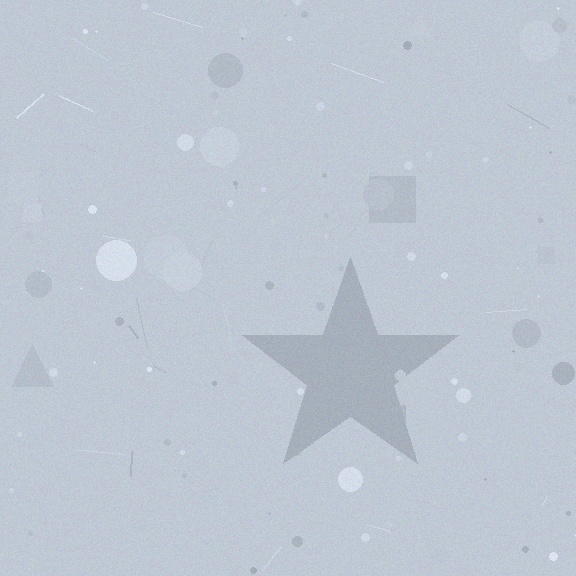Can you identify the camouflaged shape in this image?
The camouflaged shape is a star.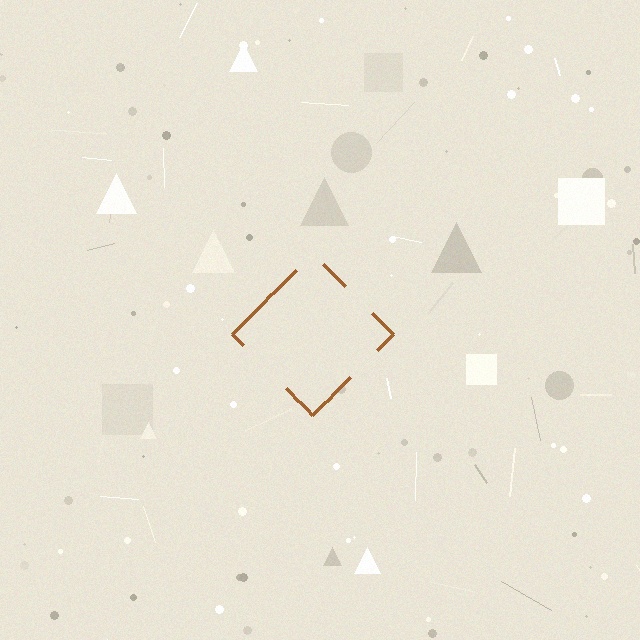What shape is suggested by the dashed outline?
The dashed outline suggests a diamond.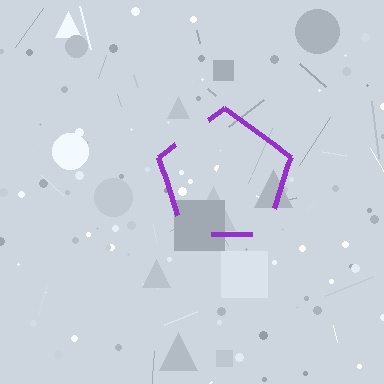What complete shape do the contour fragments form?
The contour fragments form a pentagon.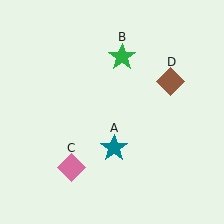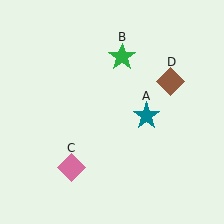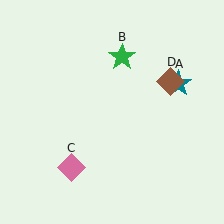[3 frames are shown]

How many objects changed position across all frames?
1 object changed position: teal star (object A).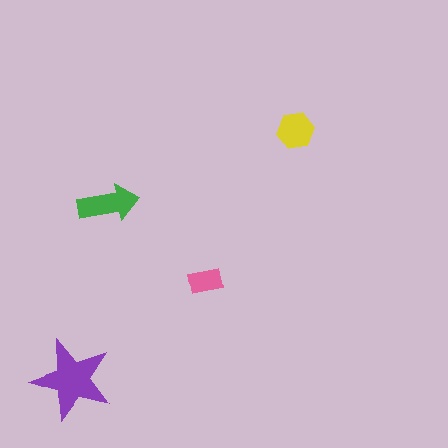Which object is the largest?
The purple star.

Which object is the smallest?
The pink rectangle.